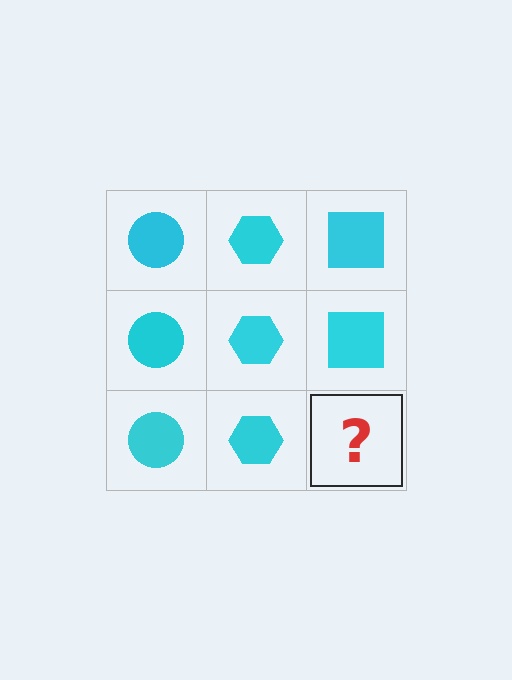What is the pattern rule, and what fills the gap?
The rule is that each column has a consistent shape. The gap should be filled with a cyan square.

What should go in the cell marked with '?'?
The missing cell should contain a cyan square.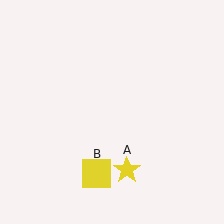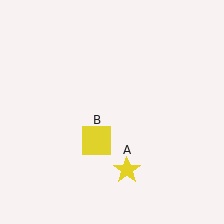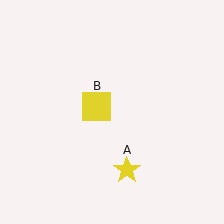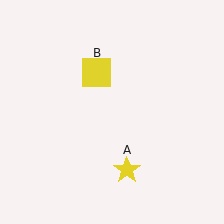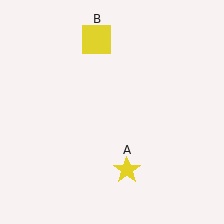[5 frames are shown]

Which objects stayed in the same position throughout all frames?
Yellow star (object A) remained stationary.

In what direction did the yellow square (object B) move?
The yellow square (object B) moved up.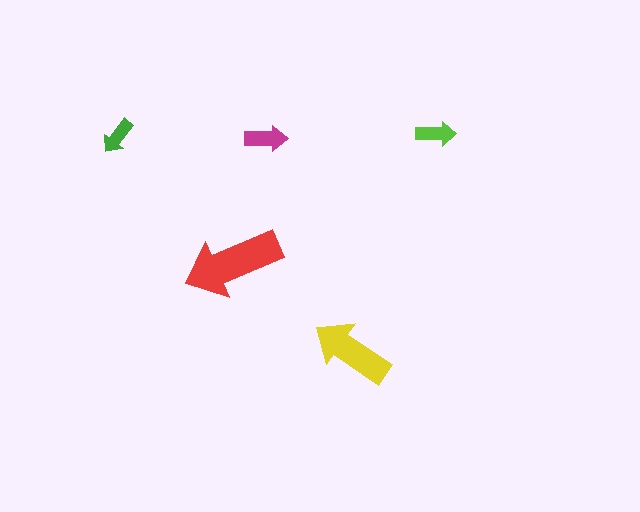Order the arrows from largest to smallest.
the red one, the yellow one, the magenta one, the lime one, the green one.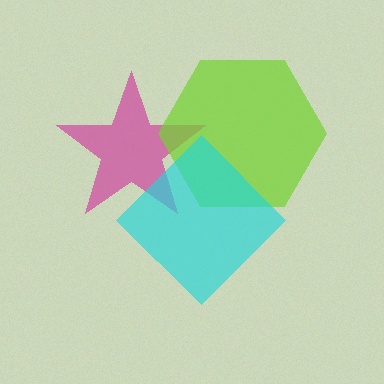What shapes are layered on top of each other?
The layered shapes are: a magenta star, a lime hexagon, a cyan diamond.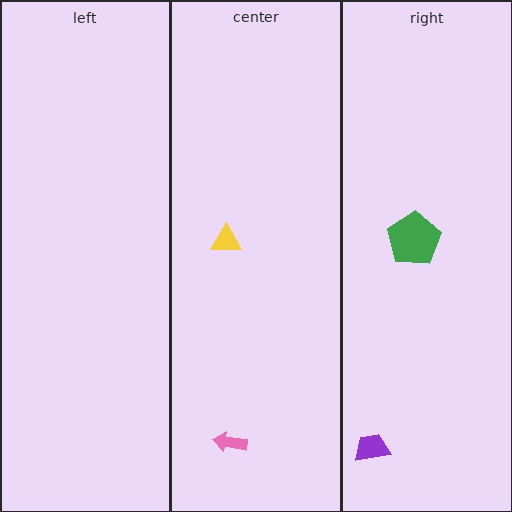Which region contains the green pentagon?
The right region.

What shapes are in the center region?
The pink arrow, the yellow triangle.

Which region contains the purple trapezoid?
The right region.